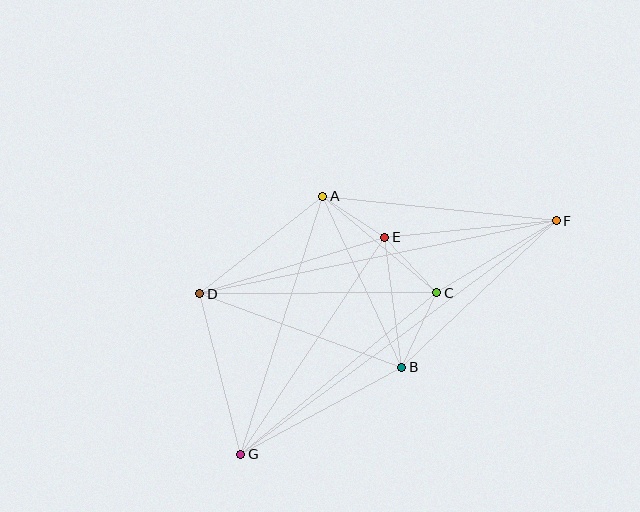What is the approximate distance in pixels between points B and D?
The distance between B and D is approximately 215 pixels.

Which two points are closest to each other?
Points A and E are closest to each other.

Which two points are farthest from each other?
Points F and G are farthest from each other.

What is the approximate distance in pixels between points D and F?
The distance between D and F is approximately 364 pixels.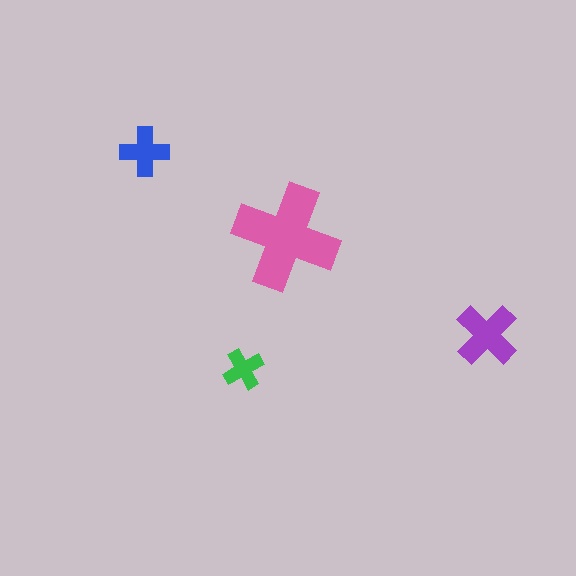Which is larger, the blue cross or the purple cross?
The purple one.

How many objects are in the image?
There are 4 objects in the image.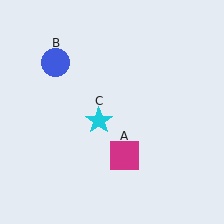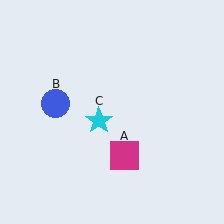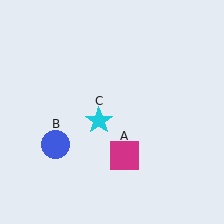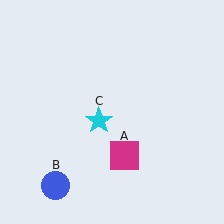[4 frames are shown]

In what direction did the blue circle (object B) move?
The blue circle (object B) moved down.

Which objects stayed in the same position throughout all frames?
Magenta square (object A) and cyan star (object C) remained stationary.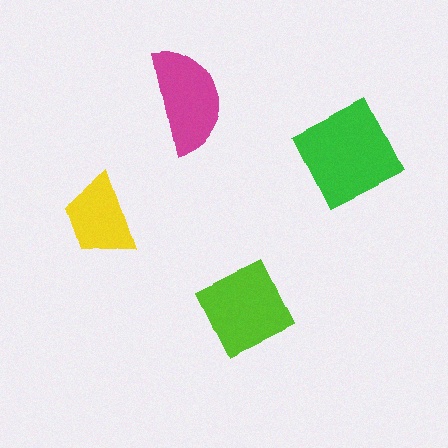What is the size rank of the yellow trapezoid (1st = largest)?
4th.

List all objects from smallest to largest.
The yellow trapezoid, the magenta semicircle, the lime diamond, the green square.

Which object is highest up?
The magenta semicircle is topmost.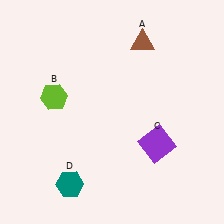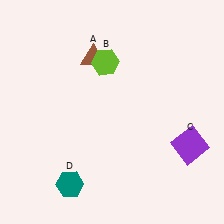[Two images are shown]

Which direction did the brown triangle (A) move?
The brown triangle (A) moved left.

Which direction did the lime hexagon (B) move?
The lime hexagon (B) moved right.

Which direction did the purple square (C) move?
The purple square (C) moved right.